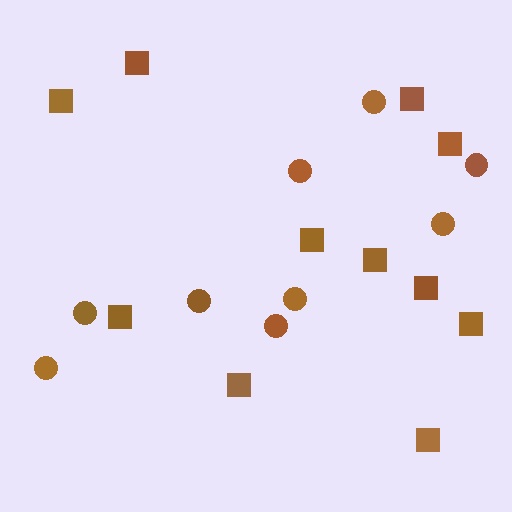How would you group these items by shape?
There are 2 groups: one group of circles (9) and one group of squares (11).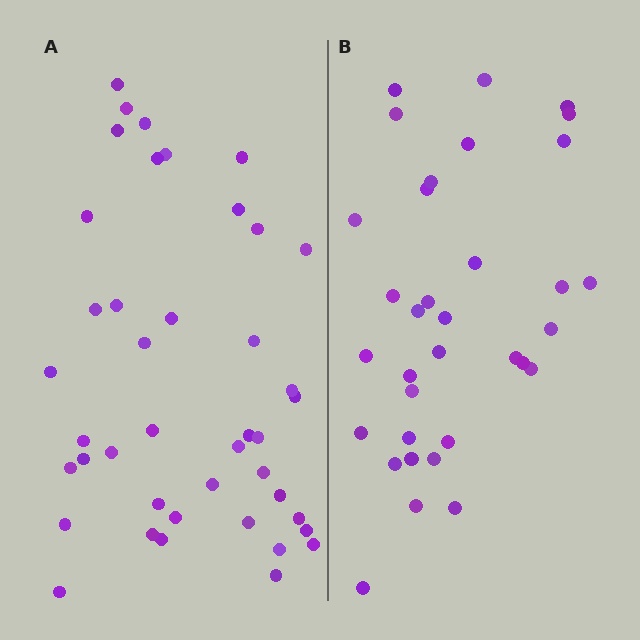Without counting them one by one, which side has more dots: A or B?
Region A (the left region) has more dots.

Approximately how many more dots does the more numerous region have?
Region A has roughly 8 or so more dots than region B.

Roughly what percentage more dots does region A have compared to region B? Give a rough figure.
About 25% more.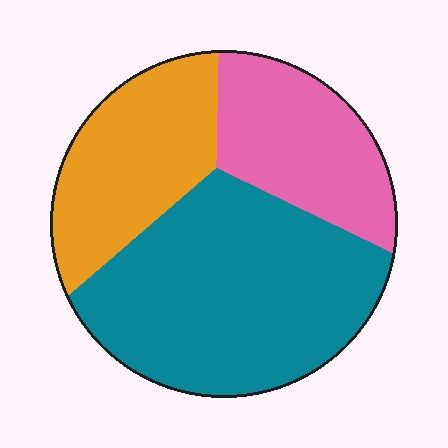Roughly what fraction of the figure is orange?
Orange takes up between a sixth and a third of the figure.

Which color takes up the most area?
Teal, at roughly 50%.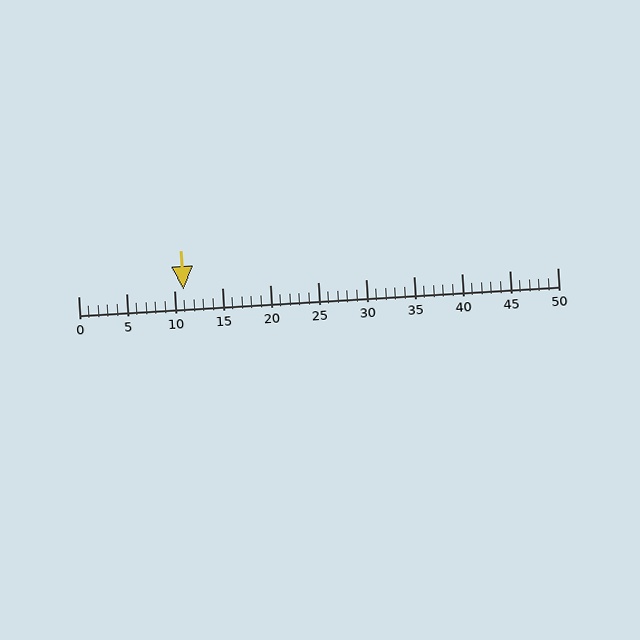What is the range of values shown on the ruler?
The ruler shows values from 0 to 50.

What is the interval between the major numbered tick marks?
The major tick marks are spaced 5 units apart.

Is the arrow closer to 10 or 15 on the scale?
The arrow is closer to 10.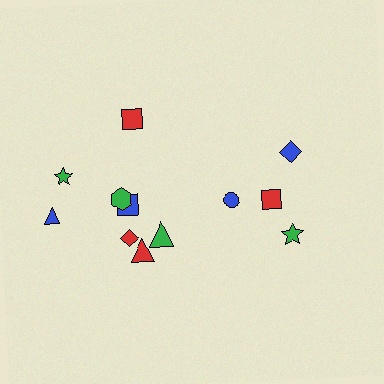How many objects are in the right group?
There are 4 objects.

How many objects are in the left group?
There are 8 objects.